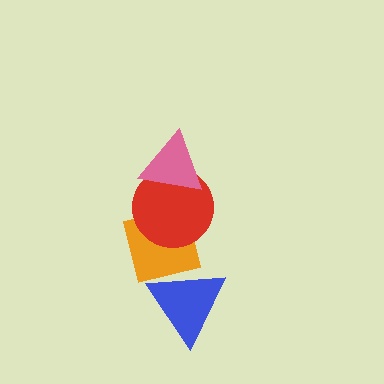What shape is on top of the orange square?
The red circle is on top of the orange square.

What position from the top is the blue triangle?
The blue triangle is 4th from the top.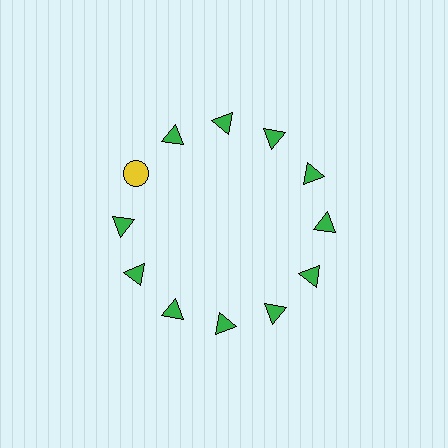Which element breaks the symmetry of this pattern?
The yellow circle at roughly the 10 o'clock position breaks the symmetry. All other shapes are green triangles.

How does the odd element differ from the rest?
It differs in both color (yellow instead of green) and shape (circle instead of triangle).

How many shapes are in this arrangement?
There are 12 shapes arranged in a ring pattern.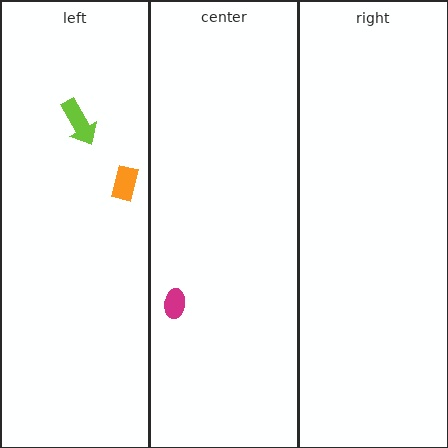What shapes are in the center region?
The magenta ellipse.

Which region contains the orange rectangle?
The left region.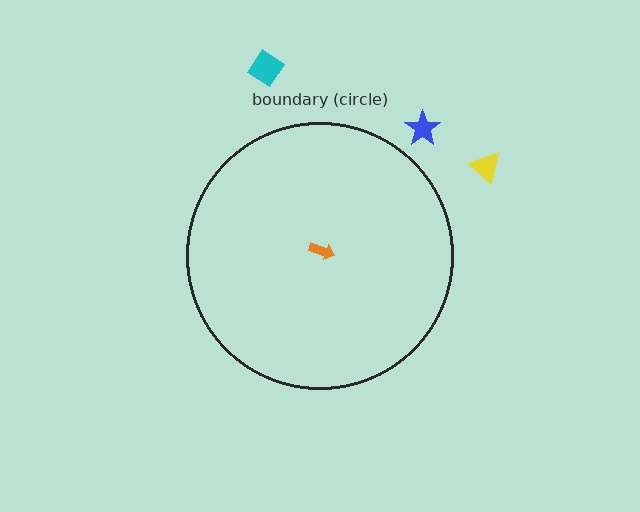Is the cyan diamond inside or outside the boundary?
Outside.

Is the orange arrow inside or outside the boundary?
Inside.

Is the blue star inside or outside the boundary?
Outside.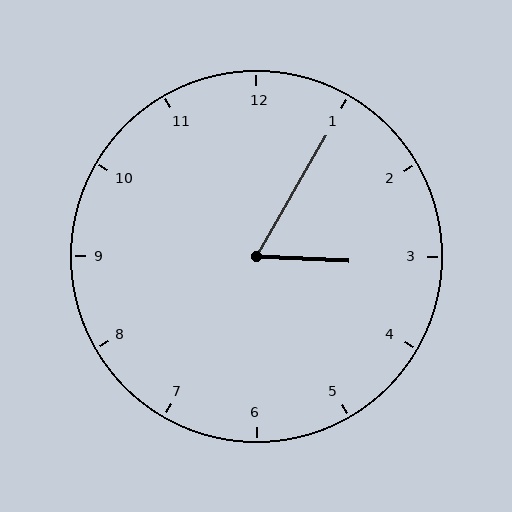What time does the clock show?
3:05.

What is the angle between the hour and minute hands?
Approximately 62 degrees.